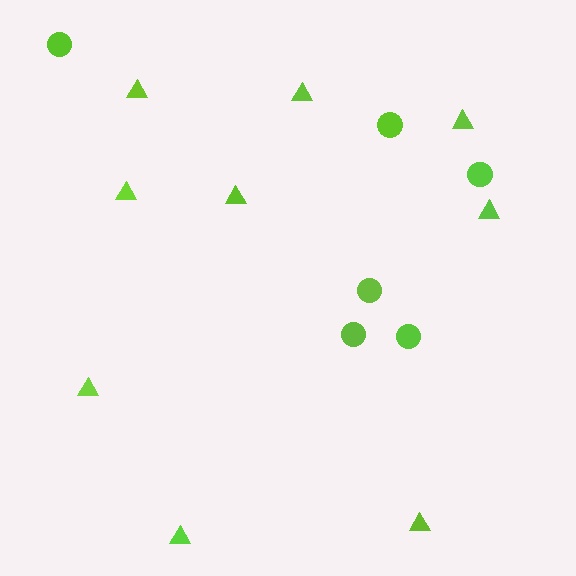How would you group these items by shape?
There are 2 groups: one group of triangles (9) and one group of circles (6).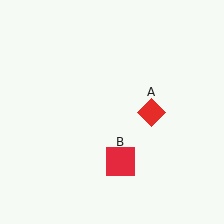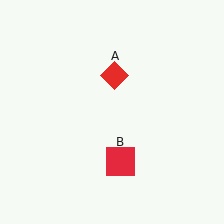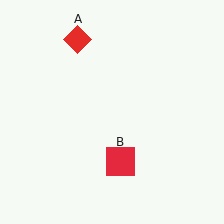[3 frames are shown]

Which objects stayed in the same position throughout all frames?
Red square (object B) remained stationary.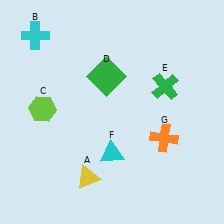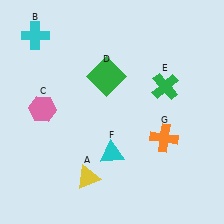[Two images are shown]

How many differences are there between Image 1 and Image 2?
There is 1 difference between the two images.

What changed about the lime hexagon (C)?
In Image 1, C is lime. In Image 2, it changed to pink.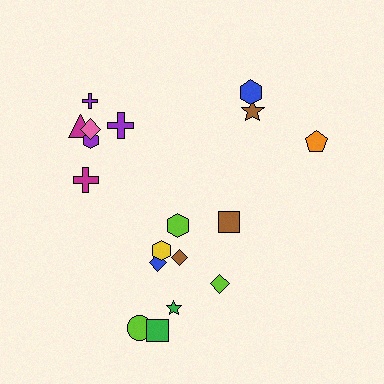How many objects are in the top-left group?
There are 6 objects.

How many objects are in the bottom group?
There are 8 objects.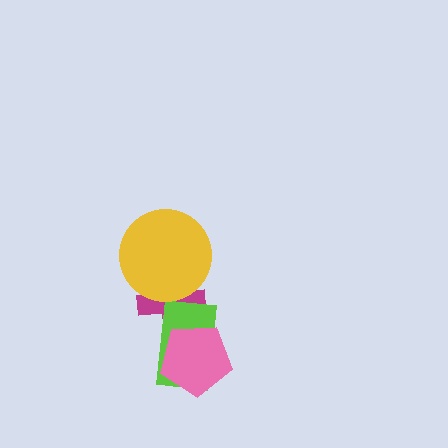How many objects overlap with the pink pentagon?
2 objects overlap with the pink pentagon.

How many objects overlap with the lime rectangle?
2 objects overlap with the lime rectangle.